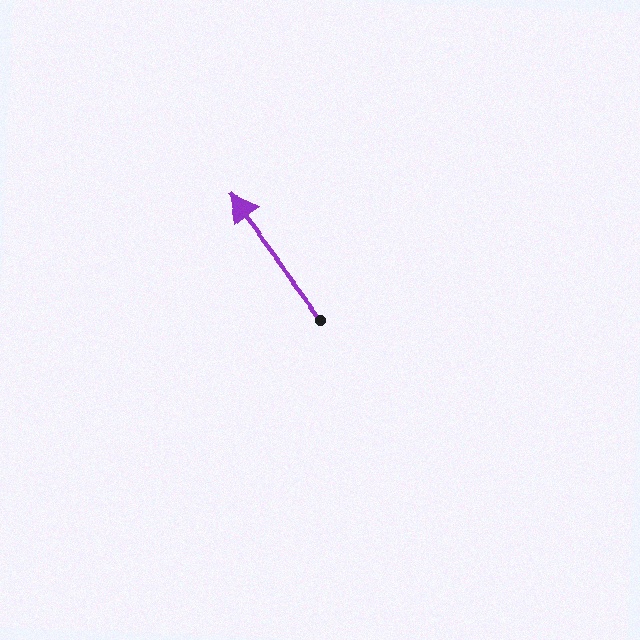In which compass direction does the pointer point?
Northwest.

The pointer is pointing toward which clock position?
Roughly 11 o'clock.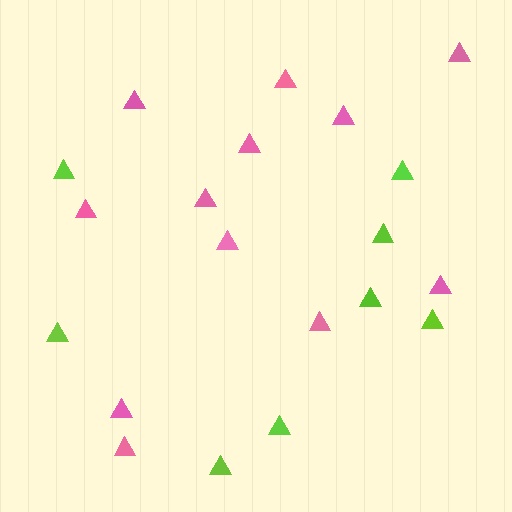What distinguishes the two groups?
There are 2 groups: one group of pink triangles (12) and one group of lime triangles (8).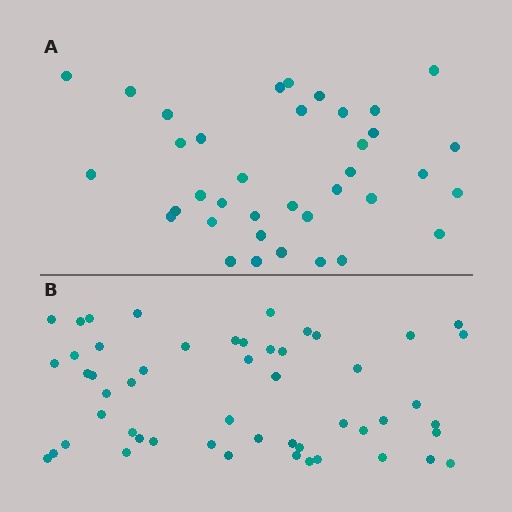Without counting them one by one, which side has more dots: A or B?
Region B (the bottom region) has more dots.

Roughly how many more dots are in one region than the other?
Region B has approximately 15 more dots than region A.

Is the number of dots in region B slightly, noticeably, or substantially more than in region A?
Region B has noticeably more, but not dramatically so. The ratio is roughly 1.4 to 1.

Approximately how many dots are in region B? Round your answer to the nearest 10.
About 50 dots. (The exact count is 52, which rounds to 50.)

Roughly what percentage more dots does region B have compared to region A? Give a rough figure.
About 40% more.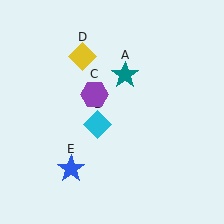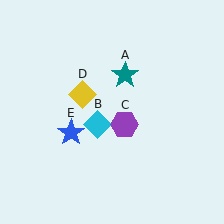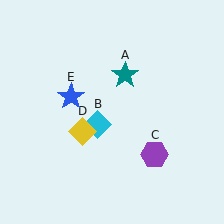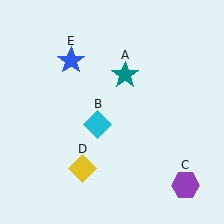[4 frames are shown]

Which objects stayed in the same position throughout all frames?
Teal star (object A) and cyan diamond (object B) remained stationary.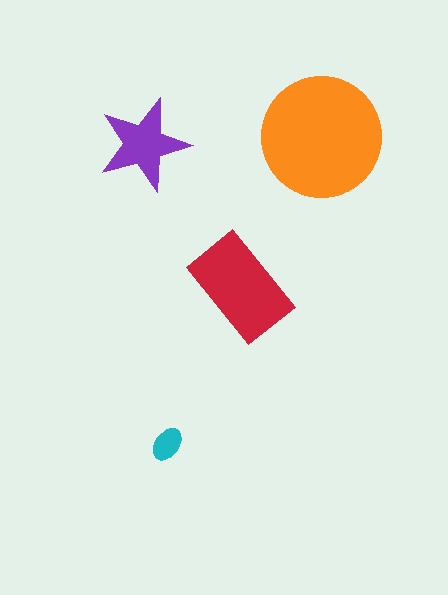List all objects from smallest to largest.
The cyan ellipse, the purple star, the red rectangle, the orange circle.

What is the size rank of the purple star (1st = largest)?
3rd.